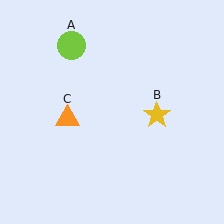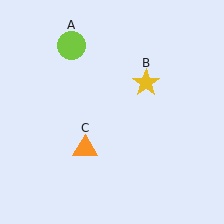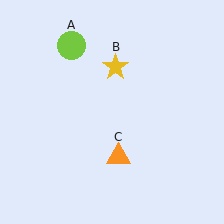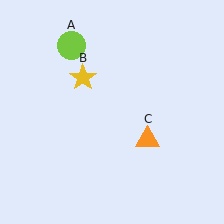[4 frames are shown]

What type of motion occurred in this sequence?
The yellow star (object B), orange triangle (object C) rotated counterclockwise around the center of the scene.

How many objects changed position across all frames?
2 objects changed position: yellow star (object B), orange triangle (object C).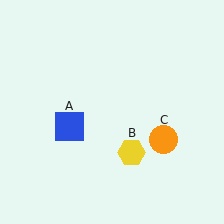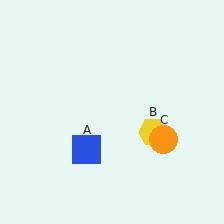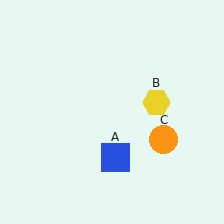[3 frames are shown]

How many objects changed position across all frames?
2 objects changed position: blue square (object A), yellow hexagon (object B).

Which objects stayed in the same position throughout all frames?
Orange circle (object C) remained stationary.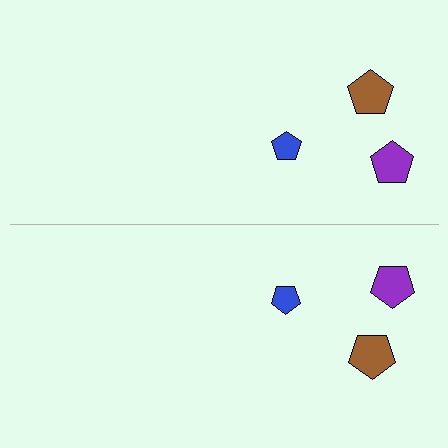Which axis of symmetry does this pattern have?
The pattern has a horizontal axis of symmetry running through the center of the image.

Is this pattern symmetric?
Yes, this pattern has bilateral (reflection) symmetry.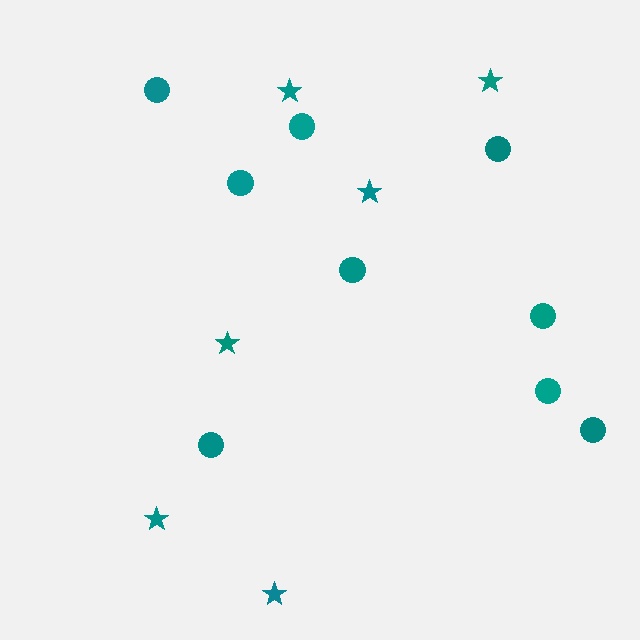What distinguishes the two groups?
There are 2 groups: one group of circles (9) and one group of stars (6).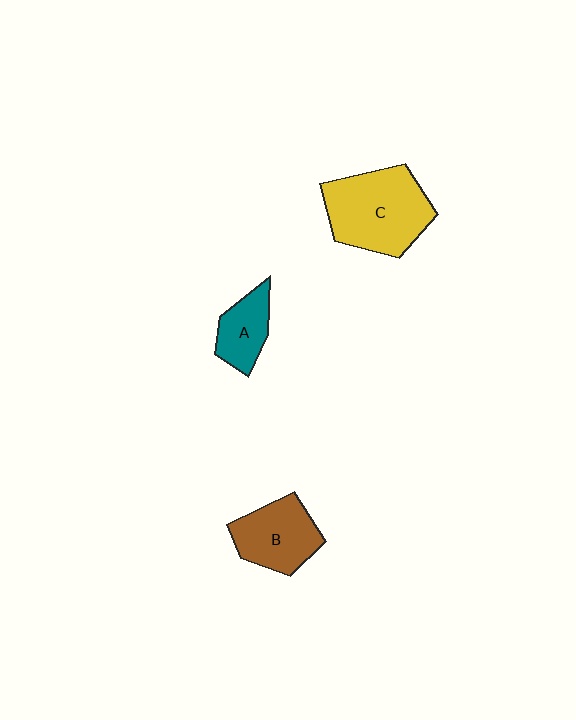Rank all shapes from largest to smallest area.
From largest to smallest: C (yellow), B (brown), A (teal).